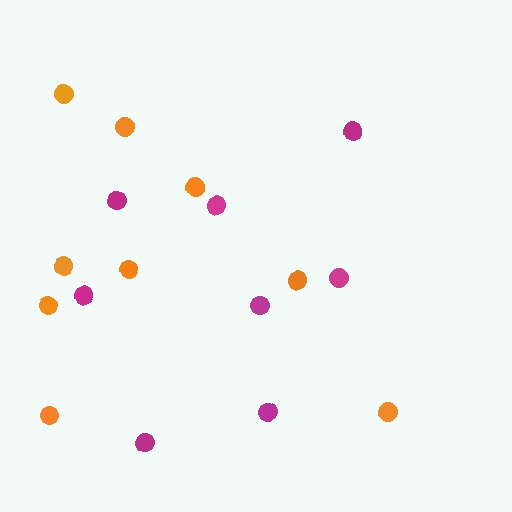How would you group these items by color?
There are 2 groups: one group of magenta circles (8) and one group of orange circles (9).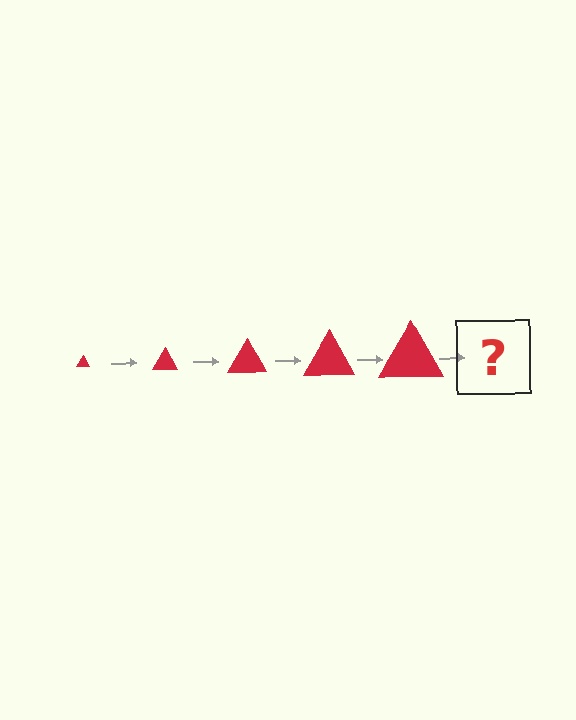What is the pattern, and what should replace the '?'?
The pattern is that the triangle gets progressively larger each step. The '?' should be a red triangle, larger than the previous one.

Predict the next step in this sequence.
The next step is a red triangle, larger than the previous one.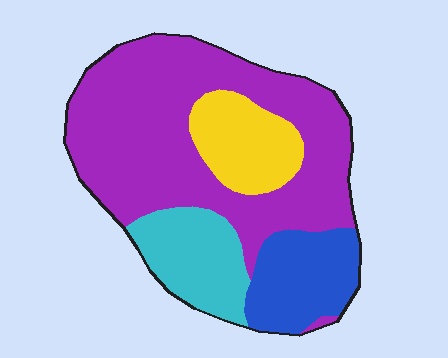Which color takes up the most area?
Purple, at roughly 55%.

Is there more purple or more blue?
Purple.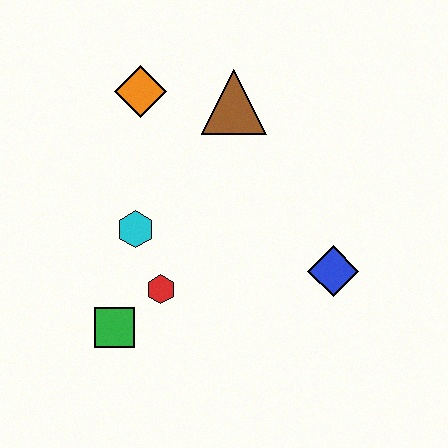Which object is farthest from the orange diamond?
The blue diamond is farthest from the orange diamond.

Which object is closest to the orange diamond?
The brown triangle is closest to the orange diamond.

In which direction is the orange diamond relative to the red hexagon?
The orange diamond is above the red hexagon.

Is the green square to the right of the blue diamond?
No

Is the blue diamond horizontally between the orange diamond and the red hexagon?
No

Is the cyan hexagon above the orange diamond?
No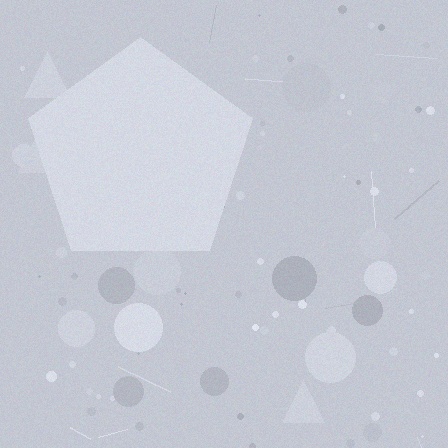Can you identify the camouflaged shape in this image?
The camouflaged shape is a pentagon.